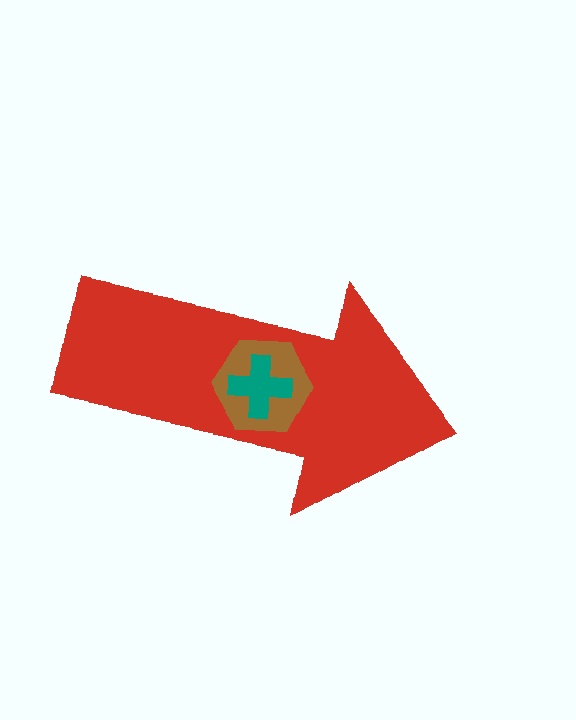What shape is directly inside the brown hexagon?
The teal cross.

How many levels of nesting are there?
3.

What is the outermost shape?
The red arrow.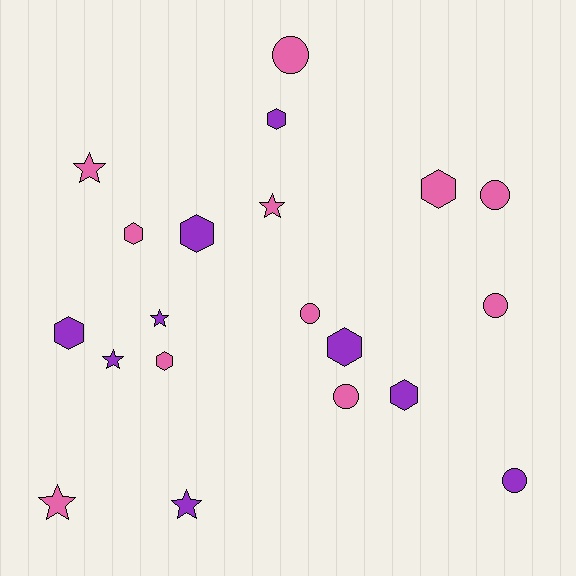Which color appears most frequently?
Pink, with 11 objects.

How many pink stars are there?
There are 3 pink stars.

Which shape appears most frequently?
Hexagon, with 8 objects.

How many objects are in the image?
There are 20 objects.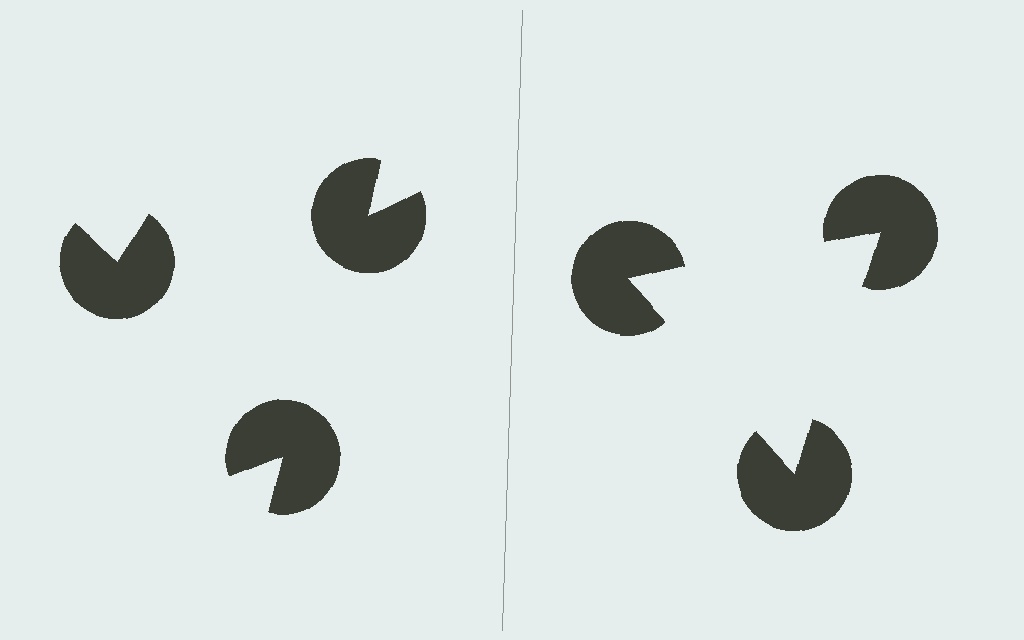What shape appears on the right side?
An illusory triangle.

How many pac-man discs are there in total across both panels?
6 — 3 on each side.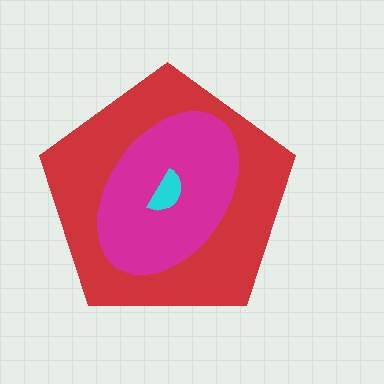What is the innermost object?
The cyan semicircle.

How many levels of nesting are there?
3.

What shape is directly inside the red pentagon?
The magenta ellipse.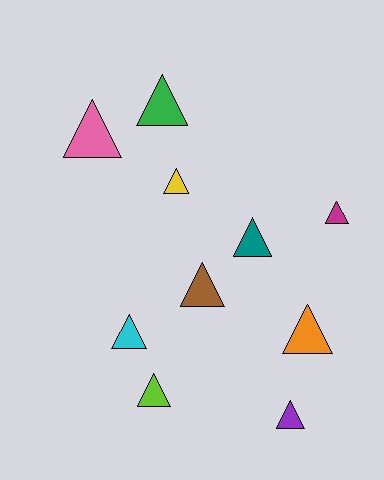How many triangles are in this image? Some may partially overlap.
There are 10 triangles.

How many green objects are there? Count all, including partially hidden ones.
There is 1 green object.